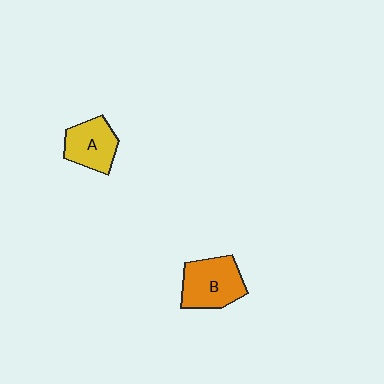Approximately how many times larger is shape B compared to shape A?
Approximately 1.2 times.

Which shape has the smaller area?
Shape A (yellow).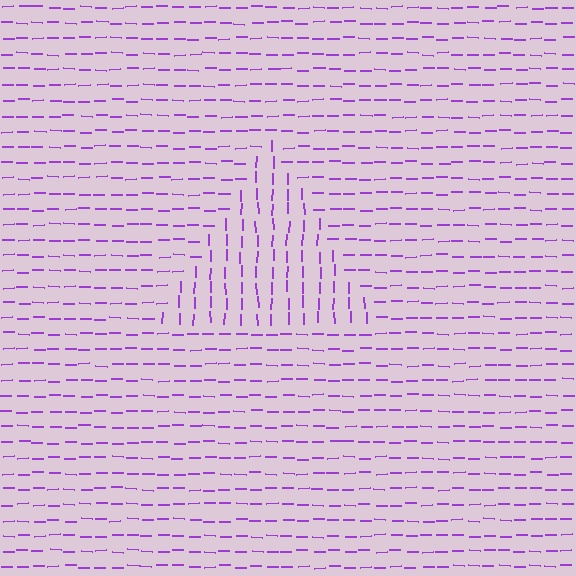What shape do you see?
I see a triangle.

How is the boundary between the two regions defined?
The boundary is defined purely by a change in line orientation (approximately 89 degrees difference). All lines are the same color and thickness.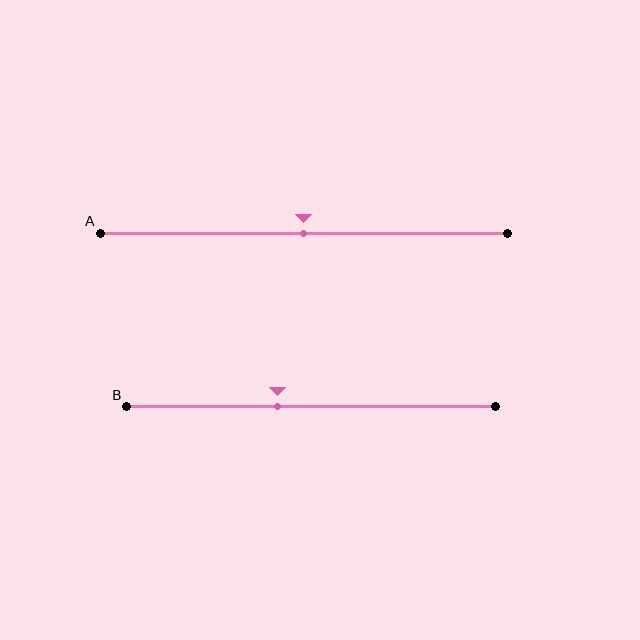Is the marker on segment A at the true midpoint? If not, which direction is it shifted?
Yes, the marker on segment A is at the true midpoint.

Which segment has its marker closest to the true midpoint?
Segment A has its marker closest to the true midpoint.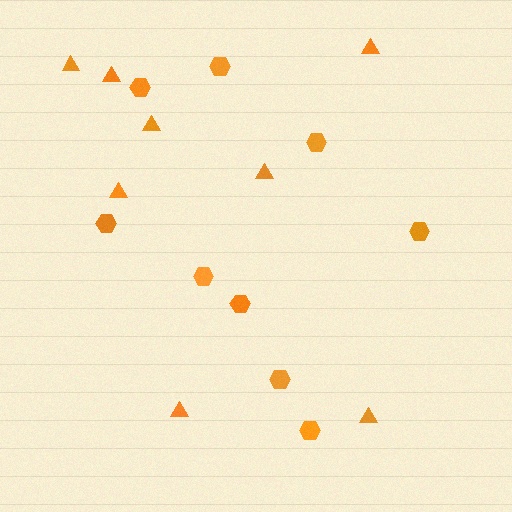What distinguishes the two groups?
There are 2 groups: one group of hexagons (9) and one group of triangles (8).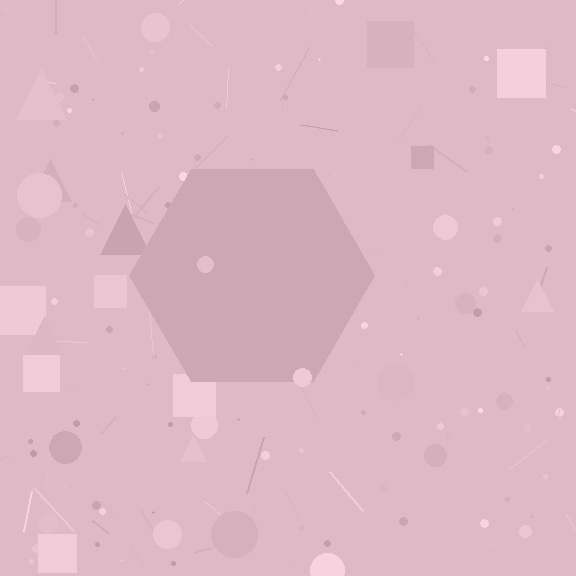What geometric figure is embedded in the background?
A hexagon is embedded in the background.